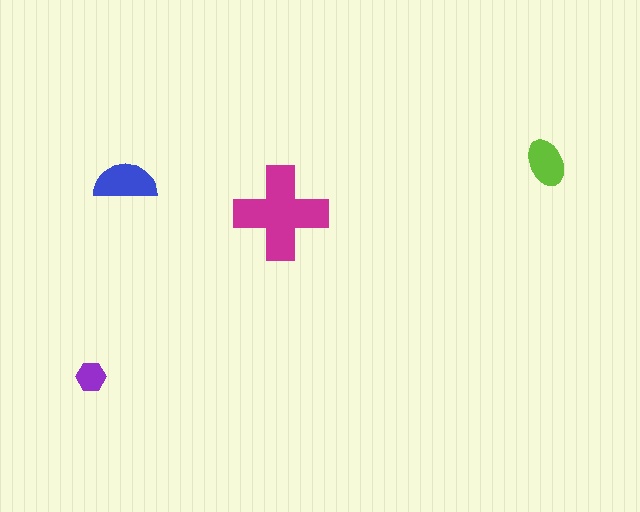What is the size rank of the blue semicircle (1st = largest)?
2nd.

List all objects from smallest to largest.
The purple hexagon, the lime ellipse, the blue semicircle, the magenta cross.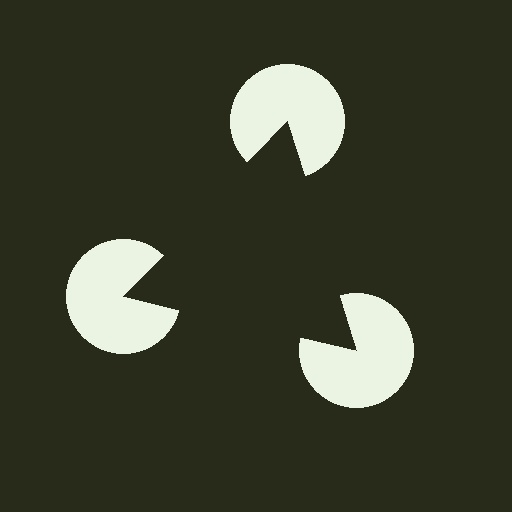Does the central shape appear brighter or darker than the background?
It typically appears slightly darker than the background, even though no actual brightness change is drawn.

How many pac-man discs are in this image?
There are 3 — one at each vertex of the illusory triangle.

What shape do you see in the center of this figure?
An illusory triangle — its edges are inferred from the aligned wedge cuts in the pac-man discs, not physically drawn.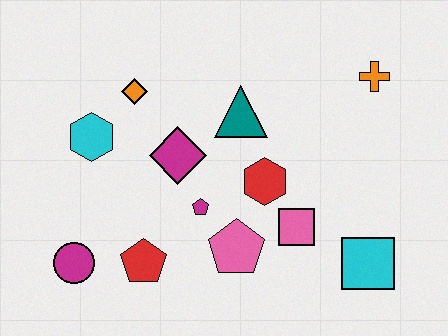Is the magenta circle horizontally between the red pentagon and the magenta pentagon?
No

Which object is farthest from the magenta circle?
The orange cross is farthest from the magenta circle.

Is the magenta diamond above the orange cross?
No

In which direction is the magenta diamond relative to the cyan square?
The magenta diamond is to the left of the cyan square.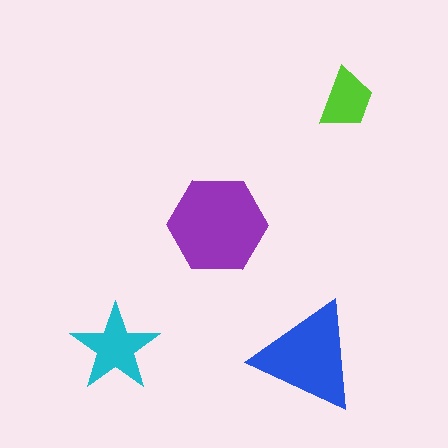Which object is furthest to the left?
The cyan star is leftmost.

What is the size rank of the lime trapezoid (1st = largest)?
4th.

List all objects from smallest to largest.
The lime trapezoid, the cyan star, the blue triangle, the purple hexagon.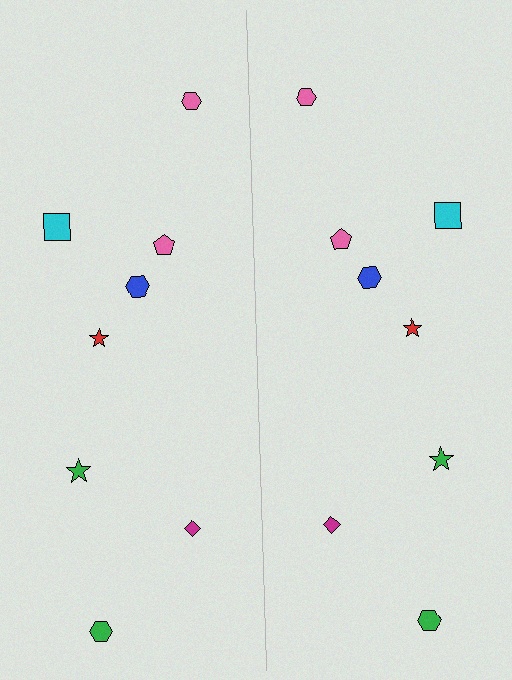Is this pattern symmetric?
Yes, this pattern has bilateral (reflection) symmetry.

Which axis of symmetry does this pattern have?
The pattern has a vertical axis of symmetry running through the center of the image.